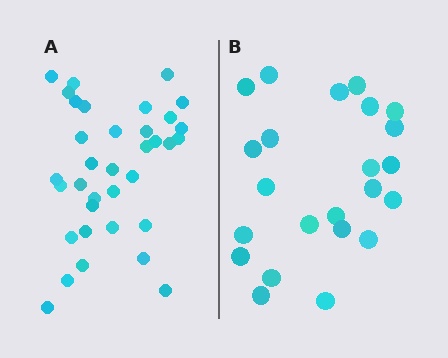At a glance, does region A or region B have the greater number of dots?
Region A (the left region) has more dots.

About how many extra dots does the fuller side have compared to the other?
Region A has roughly 12 or so more dots than region B.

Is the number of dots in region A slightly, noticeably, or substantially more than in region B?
Region A has substantially more. The ratio is roughly 1.5 to 1.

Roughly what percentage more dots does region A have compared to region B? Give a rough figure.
About 50% more.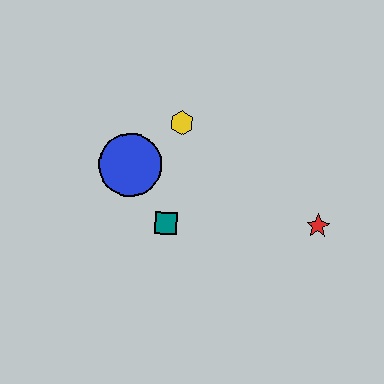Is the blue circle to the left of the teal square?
Yes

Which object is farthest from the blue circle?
The red star is farthest from the blue circle.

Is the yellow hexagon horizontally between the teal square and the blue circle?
No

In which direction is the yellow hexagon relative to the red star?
The yellow hexagon is to the left of the red star.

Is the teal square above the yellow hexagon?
No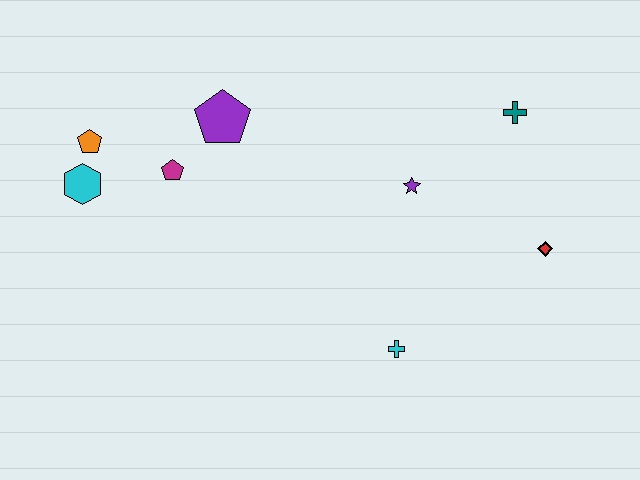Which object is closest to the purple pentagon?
The magenta pentagon is closest to the purple pentagon.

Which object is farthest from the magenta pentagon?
The red diamond is farthest from the magenta pentagon.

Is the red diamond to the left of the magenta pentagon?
No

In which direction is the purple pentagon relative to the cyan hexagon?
The purple pentagon is to the right of the cyan hexagon.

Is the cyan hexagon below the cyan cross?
No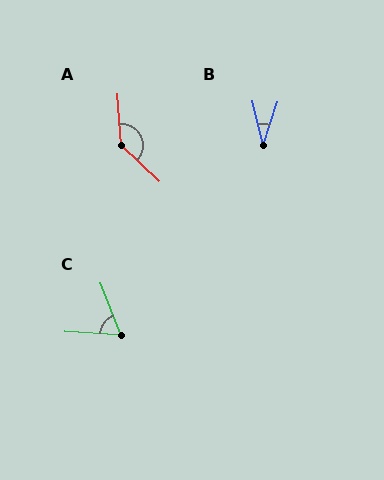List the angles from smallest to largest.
B (31°), C (65°), A (137°).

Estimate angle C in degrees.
Approximately 65 degrees.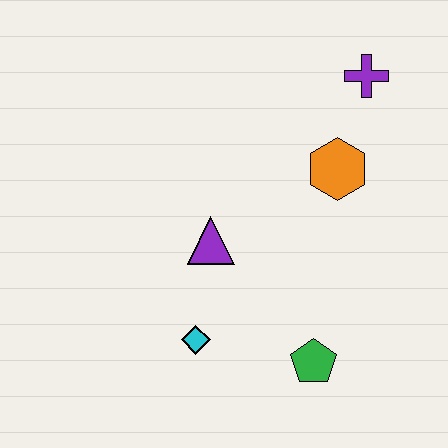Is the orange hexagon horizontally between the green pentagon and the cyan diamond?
No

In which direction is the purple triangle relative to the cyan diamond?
The purple triangle is above the cyan diamond.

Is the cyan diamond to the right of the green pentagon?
No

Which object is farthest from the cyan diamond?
The purple cross is farthest from the cyan diamond.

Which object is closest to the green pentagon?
The cyan diamond is closest to the green pentagon.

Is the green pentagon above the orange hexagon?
No